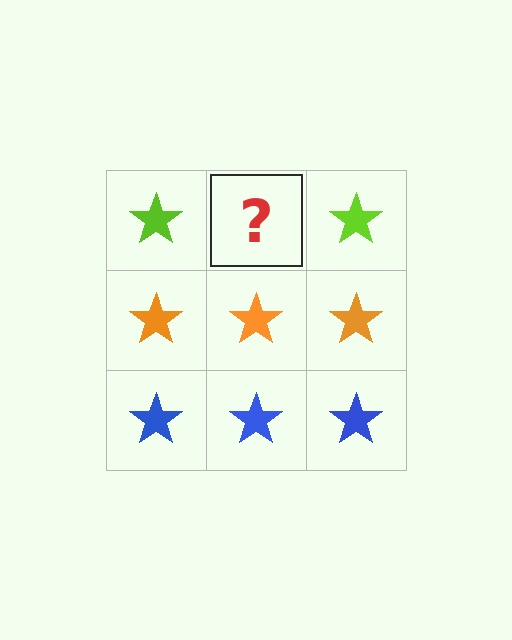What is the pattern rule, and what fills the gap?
The rule is that each row has a consistent color. The gap should be filled with a lime star.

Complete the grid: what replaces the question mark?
The question mark should be replaced with a lime star.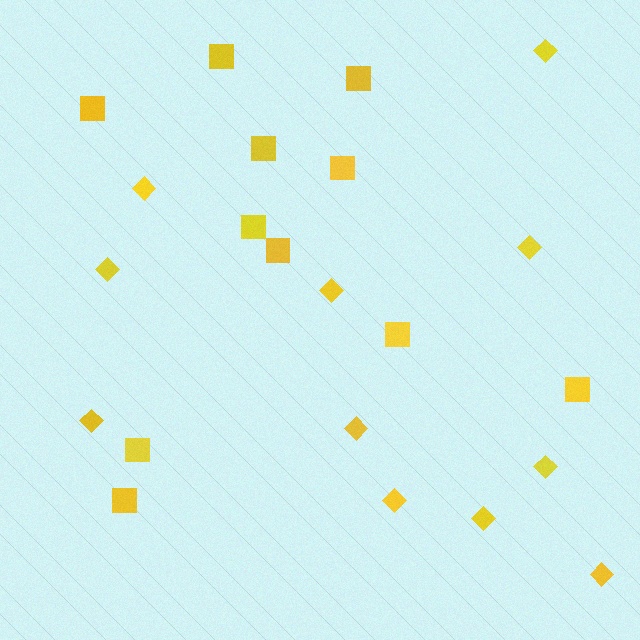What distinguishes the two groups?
There are 2 groups: one group of diamonds (11) and one group of squares (11).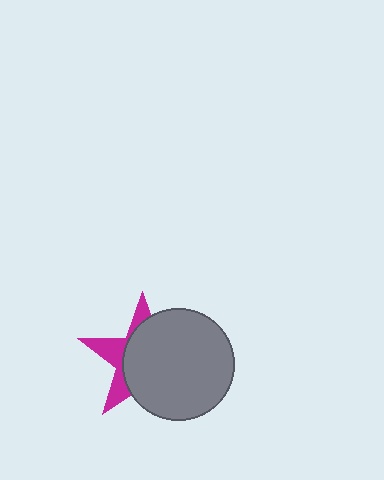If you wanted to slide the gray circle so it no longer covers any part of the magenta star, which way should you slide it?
Slide it right — that is the most direct way to separate the two shapes.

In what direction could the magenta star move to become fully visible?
The magenta star could move left. That would shift it out from behind the gray circle entirely.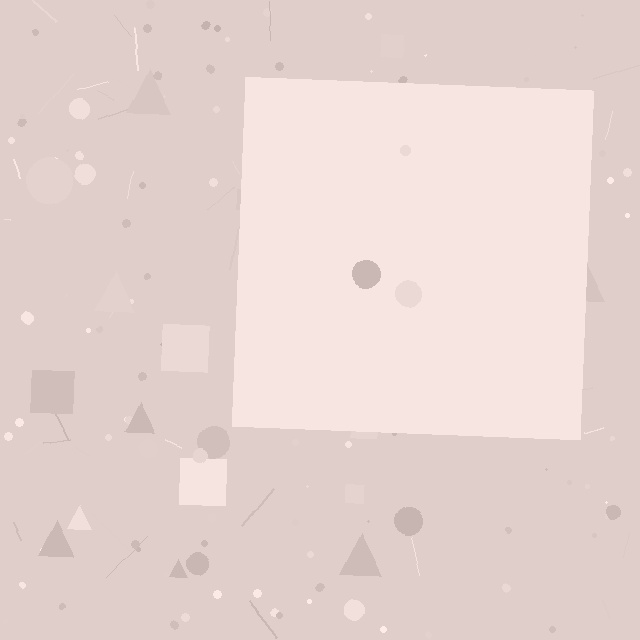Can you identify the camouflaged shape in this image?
The camouflaged shape is a square.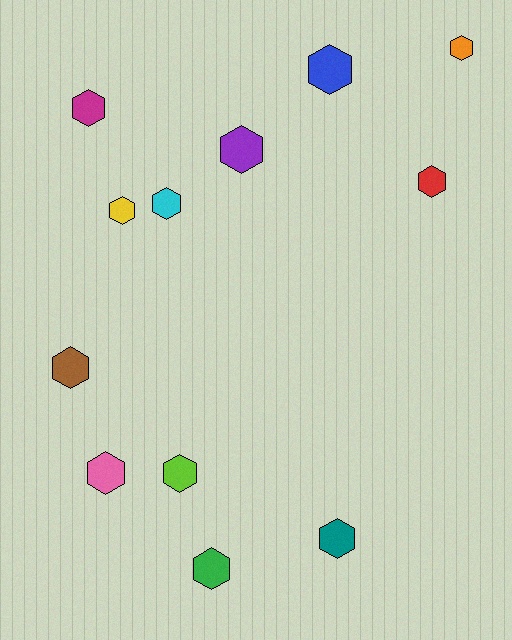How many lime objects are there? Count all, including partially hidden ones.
There is 1 lime object.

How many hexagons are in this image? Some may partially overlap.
There are 12 hexagons.